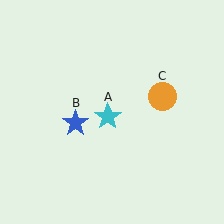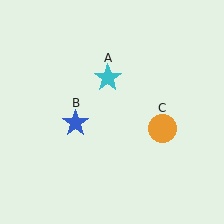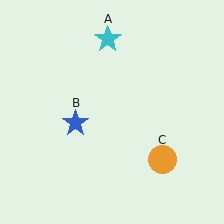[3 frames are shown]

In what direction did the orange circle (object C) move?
The orange circle (object C) moved down.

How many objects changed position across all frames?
2 objects changed position: cyan star (object A), orange circle (object C).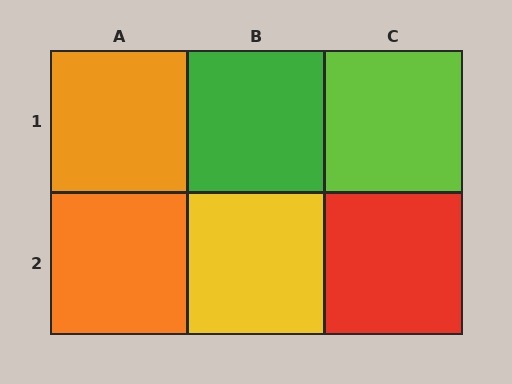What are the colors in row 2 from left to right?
Orange, yellow, red.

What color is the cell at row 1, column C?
Lime.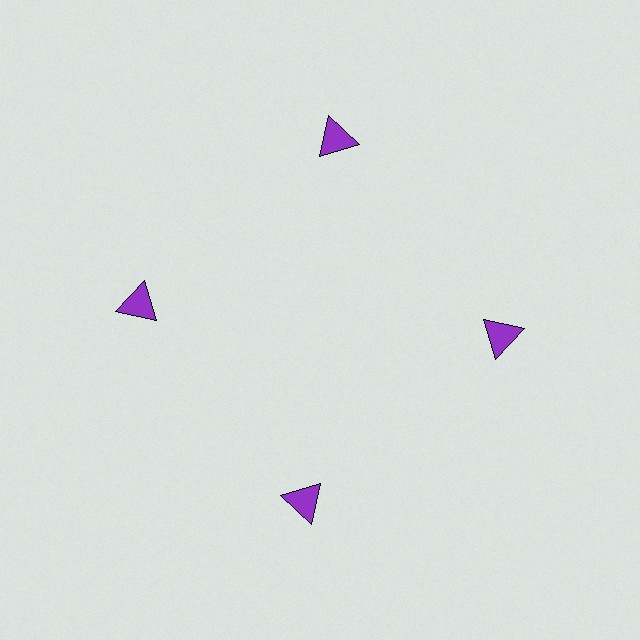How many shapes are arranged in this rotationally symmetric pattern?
There are 4 shapes, arranged in 4 groups of 1.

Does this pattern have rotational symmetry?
Yes, this pattern has 4-fold rotational symmetry. It looks the same after rotating 90 degrees around the center.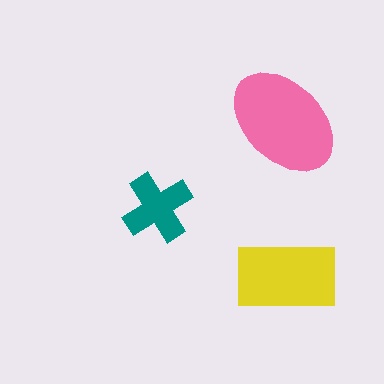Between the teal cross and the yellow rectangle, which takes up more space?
The yellow rectangle.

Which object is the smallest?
The teal cross.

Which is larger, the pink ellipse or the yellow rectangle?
The pink ellipse.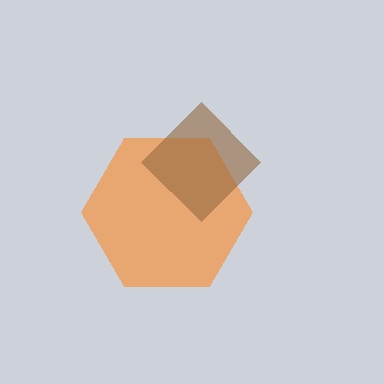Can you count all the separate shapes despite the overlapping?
Yes, there are 2 separate shapes.